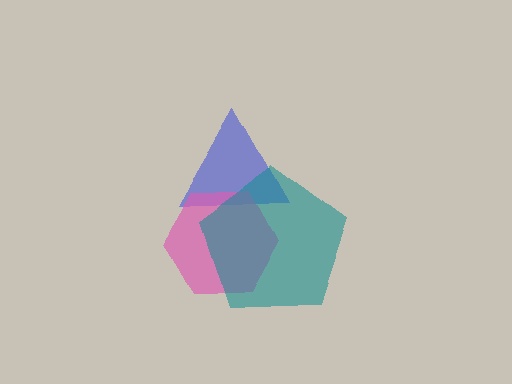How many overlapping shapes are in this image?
There are 3 overlapping shapes in the image.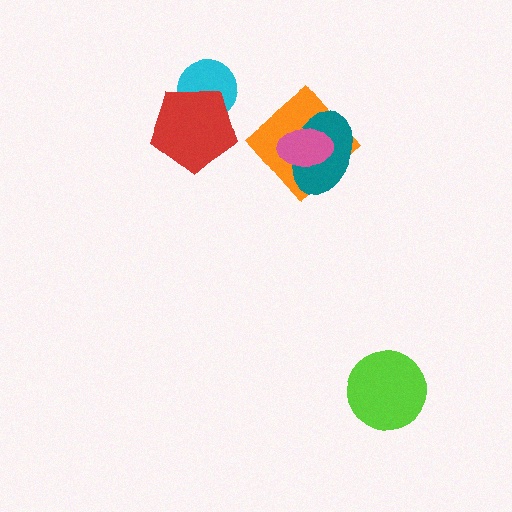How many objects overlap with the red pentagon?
1 object overlaps with the red pentagon.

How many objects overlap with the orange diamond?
2 objects overlap with the orange diamond.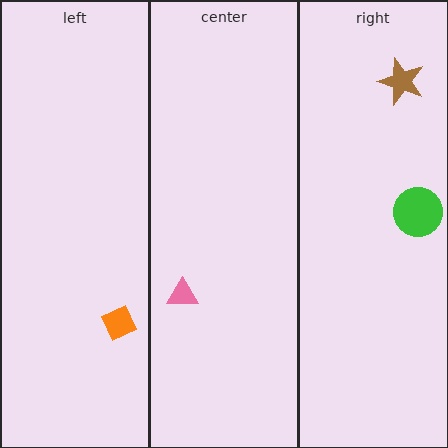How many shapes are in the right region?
2.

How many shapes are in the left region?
1.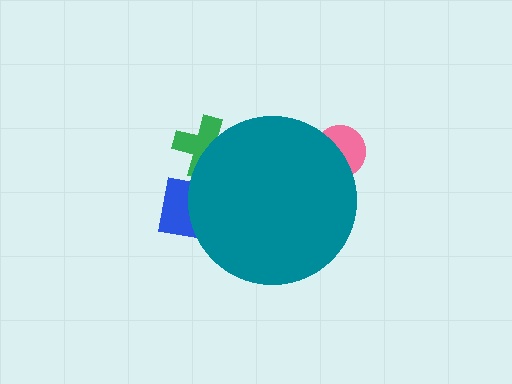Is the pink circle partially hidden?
Yes, the pink circle is partially hidden behind the teal circle.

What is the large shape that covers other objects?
A teal circle.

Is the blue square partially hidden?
Yes, the blue square is partially hidden behind the teal circle.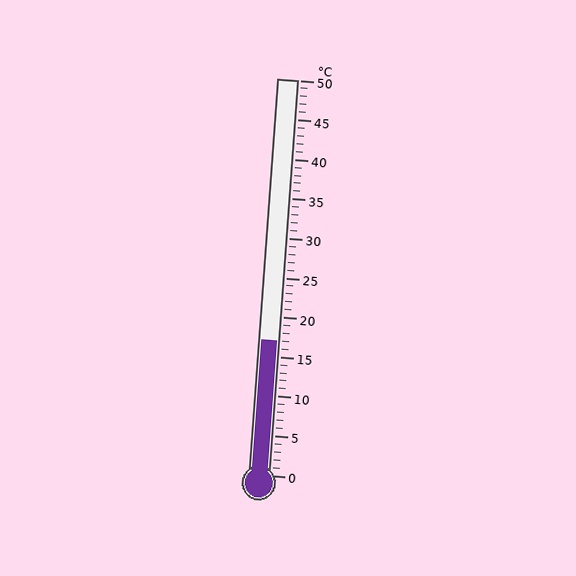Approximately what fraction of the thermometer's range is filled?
The thermometer is filled to approximately 35% of its range.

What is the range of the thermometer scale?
The thermometer scale ranges from 0°C to 50°C.